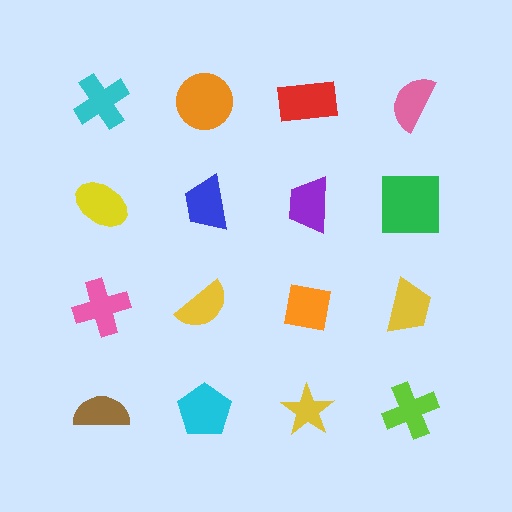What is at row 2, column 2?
A blue trapezoid.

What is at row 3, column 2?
A yellow semicircle.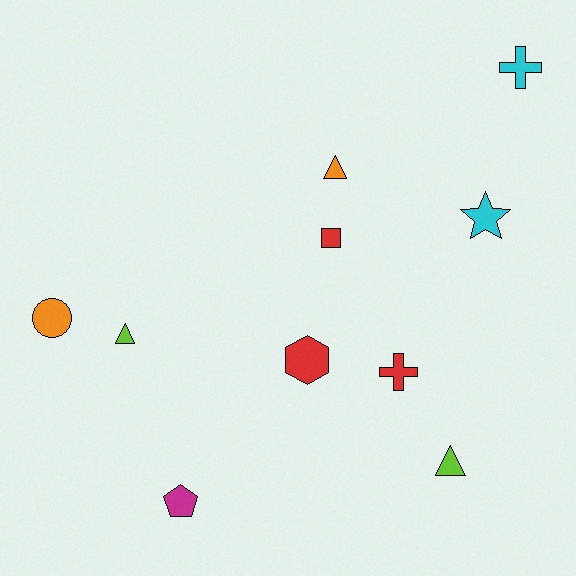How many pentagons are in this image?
There is 1 pentagon.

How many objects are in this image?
There are 10 objects.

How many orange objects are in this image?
There are 2 orange objects.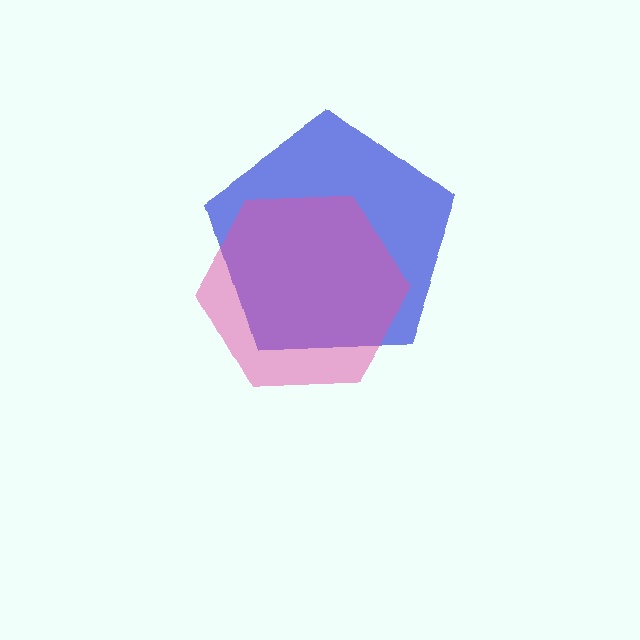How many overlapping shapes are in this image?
There are 2 overlapping shapes in the image.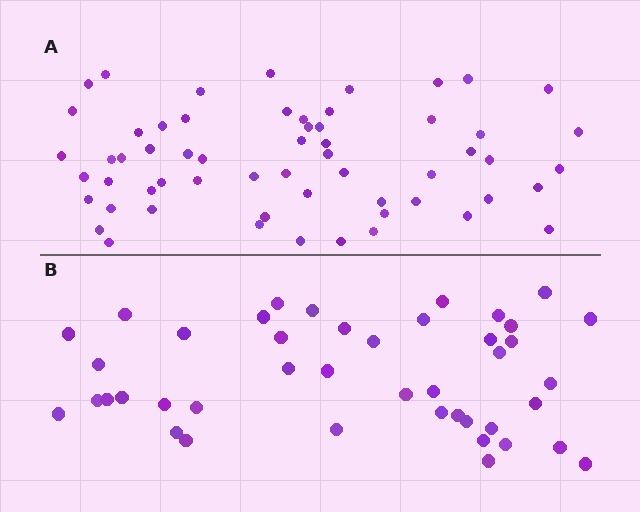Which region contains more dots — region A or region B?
Region A (the top region) has more dots.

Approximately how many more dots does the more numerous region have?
Region A has approximately 15 more dots than region B.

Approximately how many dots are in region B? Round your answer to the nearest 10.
About 40 dots. (The exact count is 43, which rounds to 40.)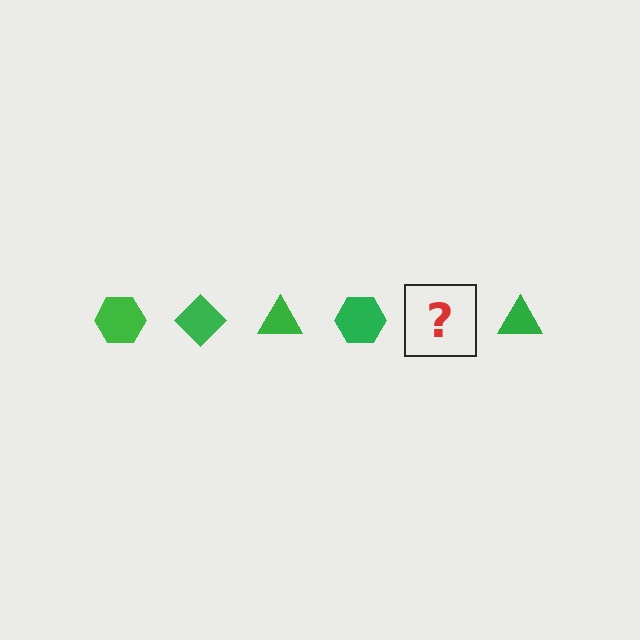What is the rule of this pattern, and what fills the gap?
The rule is that the pattern cycles through hexagon, diamond, triangle shapes in green. The gap should be filled with a green diamond.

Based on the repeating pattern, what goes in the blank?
The blank should be a green diamond.